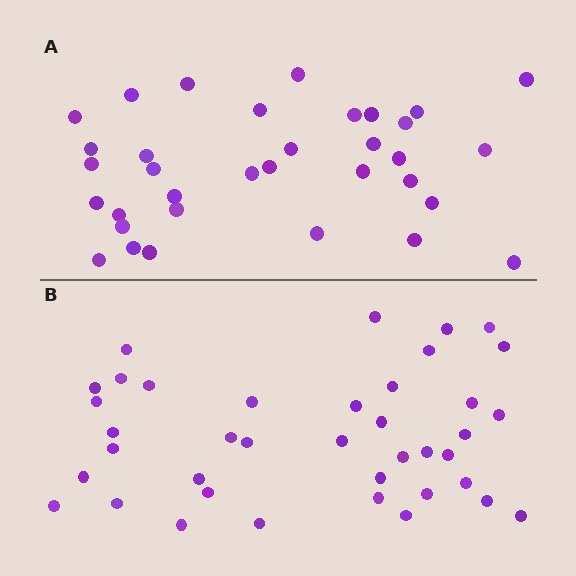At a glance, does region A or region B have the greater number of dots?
Region B (the bottom region) has more dots.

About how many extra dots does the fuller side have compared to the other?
Region B has about 5 more dots than region A.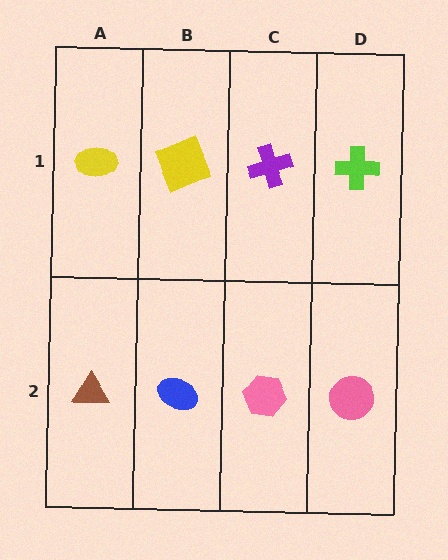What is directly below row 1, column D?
A pink circle.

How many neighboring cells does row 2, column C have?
3.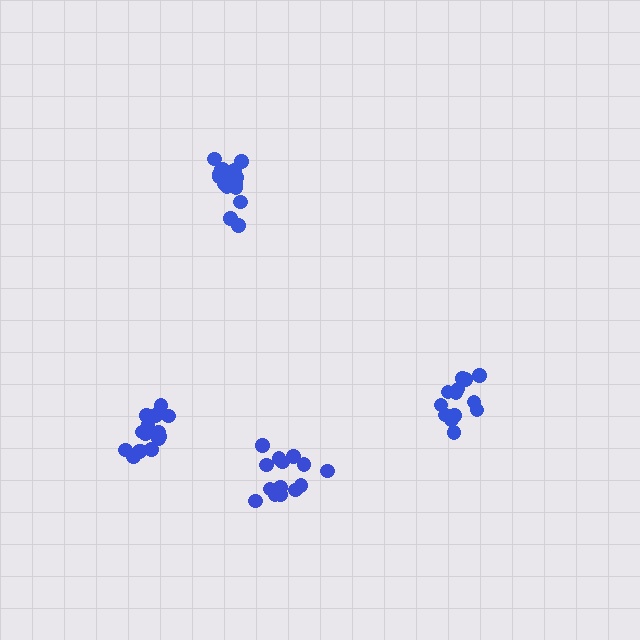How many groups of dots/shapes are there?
There are 4 groups.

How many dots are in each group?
Group 1: 17 dots, Group 2: 13 dots, Group 3: 14 dots, Group 4: 16 dots (60 total).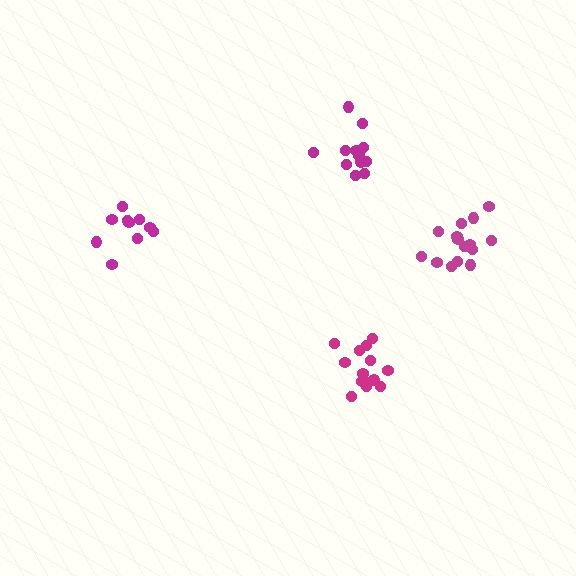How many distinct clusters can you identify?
There are 4 distinct clusters.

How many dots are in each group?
Group 1: 13 dots, Group 2: 10 dots, Group 3: 14 dots, Group 4: 15 dots (52 total).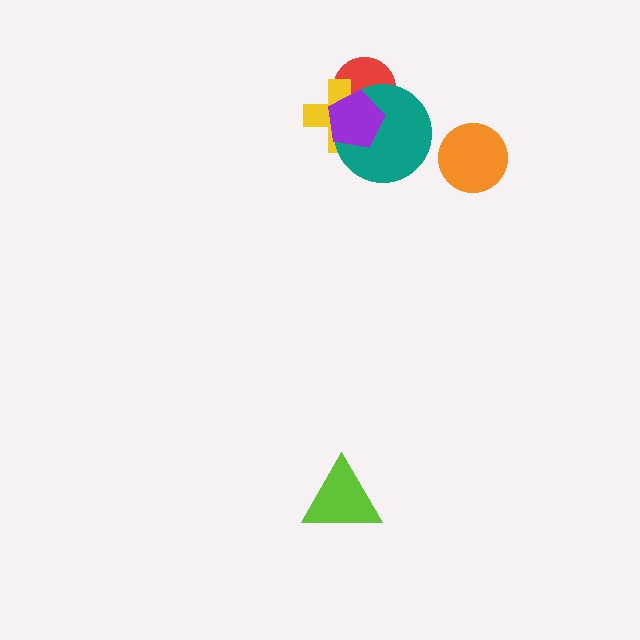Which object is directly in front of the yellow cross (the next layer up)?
The teal circle is directly in front of the yellow cross.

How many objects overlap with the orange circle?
0 objects overlap with the orange circle.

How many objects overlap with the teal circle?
3 objects overlap with the teal circle.